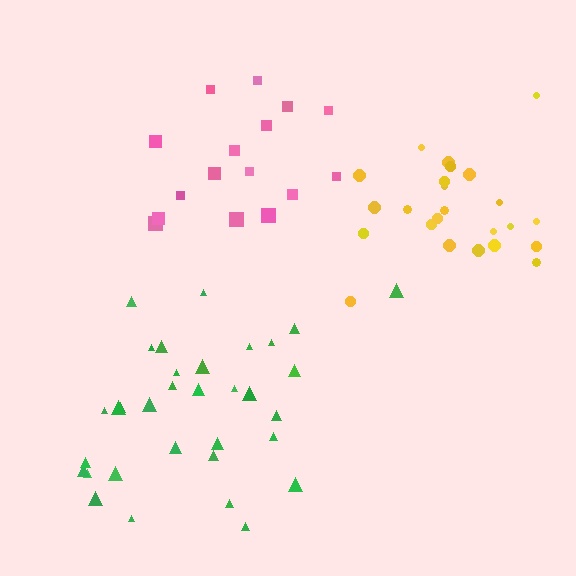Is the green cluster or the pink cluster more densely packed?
Green.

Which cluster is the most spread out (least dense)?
Pink.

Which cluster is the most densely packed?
Yellow.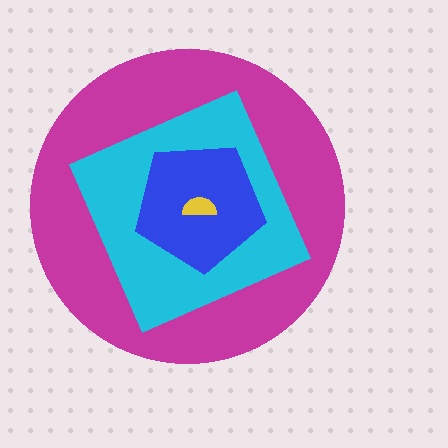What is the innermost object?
The yellow semicircle.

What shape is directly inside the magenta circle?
The cyan square.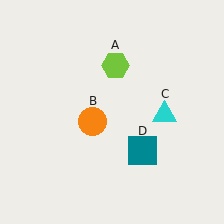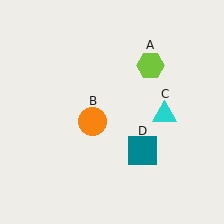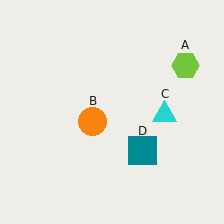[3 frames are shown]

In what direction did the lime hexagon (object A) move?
The lime hexagon (object A) moved right.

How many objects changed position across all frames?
1 object changed position: lime hexagon (object A).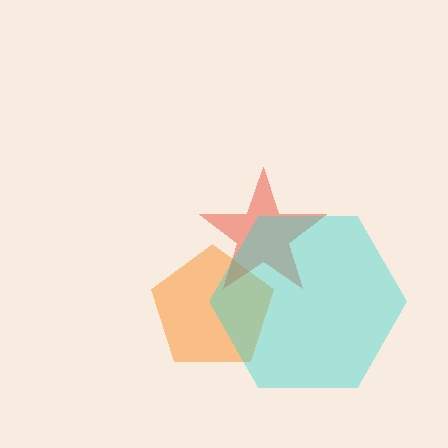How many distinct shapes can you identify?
There are 3 distinct shapes: an orange pentagon, a red star, a cyan hexagon.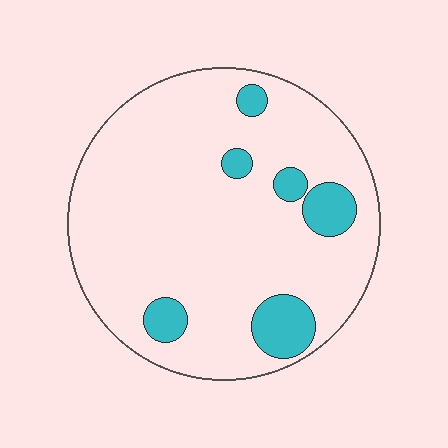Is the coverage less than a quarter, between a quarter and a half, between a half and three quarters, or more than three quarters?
Less than a quarter.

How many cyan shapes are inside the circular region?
6.